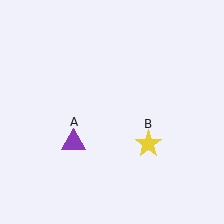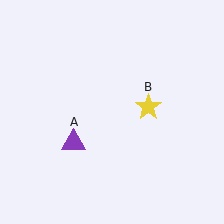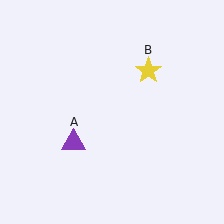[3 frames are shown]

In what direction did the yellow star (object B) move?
The yellow star (object B) moved up.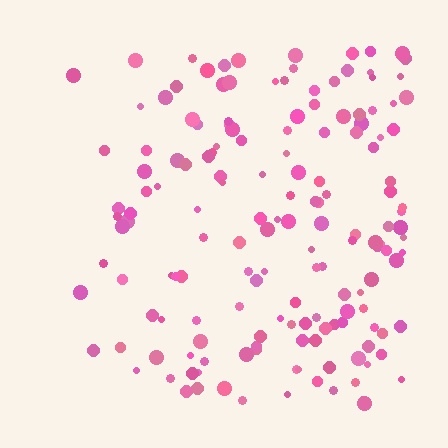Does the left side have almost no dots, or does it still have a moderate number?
Still a moderate number, just noticeably fewer than the right.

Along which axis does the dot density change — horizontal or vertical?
Horizontal.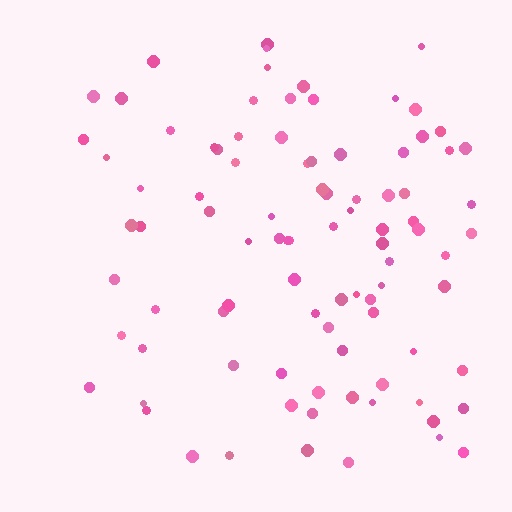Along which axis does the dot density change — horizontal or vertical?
Horizontal.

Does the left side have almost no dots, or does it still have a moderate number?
Still a moderate number, just noticeably fewer than the right.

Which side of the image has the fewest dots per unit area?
The left.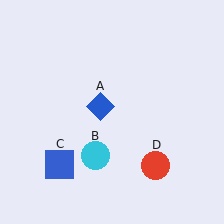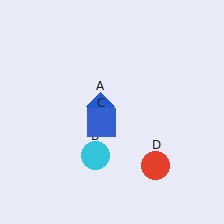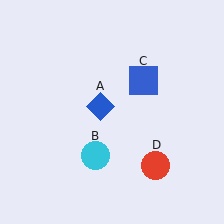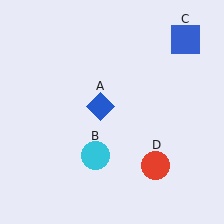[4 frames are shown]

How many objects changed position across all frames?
1 object changed position: blue square (object C).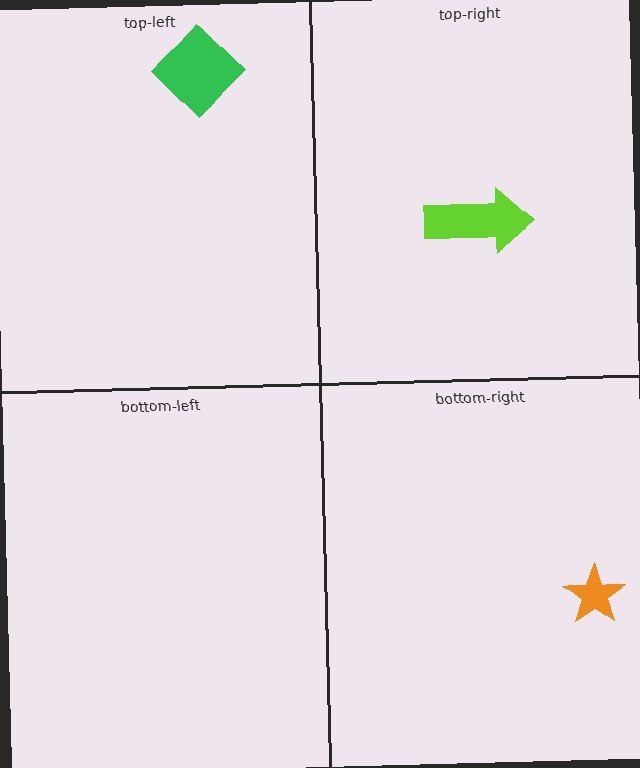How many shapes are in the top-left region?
1.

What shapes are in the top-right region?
The lime arrow.